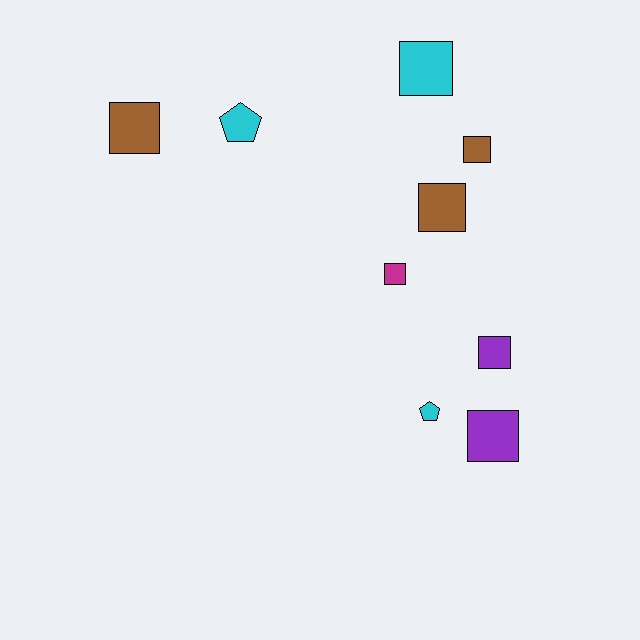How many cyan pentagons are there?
There are 2 cyan pentagons.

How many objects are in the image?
There are 9 objects.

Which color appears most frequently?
Brown, with 3 objects.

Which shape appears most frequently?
Square, with 7 objects.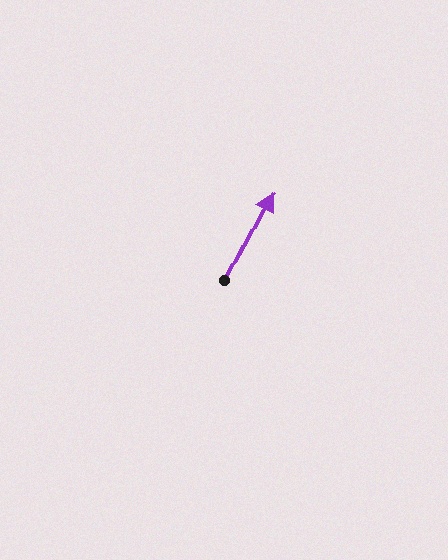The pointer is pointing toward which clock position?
Roughly 1 o'clock.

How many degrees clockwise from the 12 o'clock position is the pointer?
Approximately 28 degrees.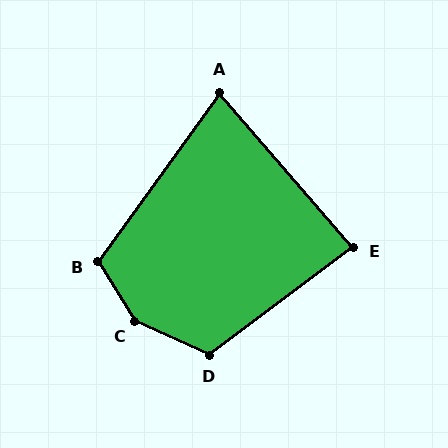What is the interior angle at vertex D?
Approximately 119 degrees (obtuse).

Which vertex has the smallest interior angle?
A, at approximately 76 degrees.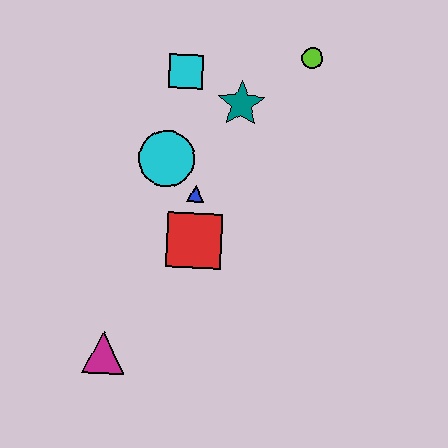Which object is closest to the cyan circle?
The blue triangle is closest to the cyan circle.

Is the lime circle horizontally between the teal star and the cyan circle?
No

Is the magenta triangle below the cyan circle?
Yes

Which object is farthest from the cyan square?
The magenta triangle is farthest from the cyan square.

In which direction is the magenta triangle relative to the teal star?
The magenta triangle is below the teal star.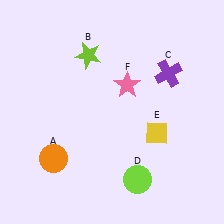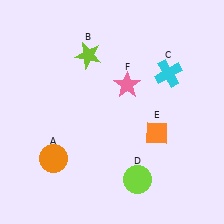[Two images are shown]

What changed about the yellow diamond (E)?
In Image 1, E is yellow. In Image 2, it changed to orange.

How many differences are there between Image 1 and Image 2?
There are 2 differences between the two images.